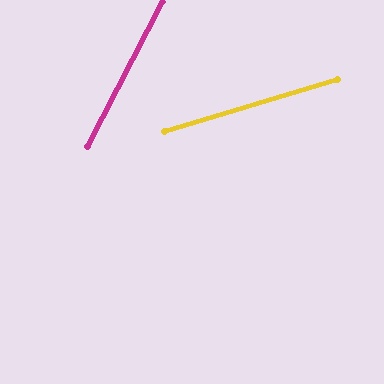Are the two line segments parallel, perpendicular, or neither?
Neither parallel nor perpendicular — they differ by about 46°.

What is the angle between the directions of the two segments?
Approximately 46 degrees.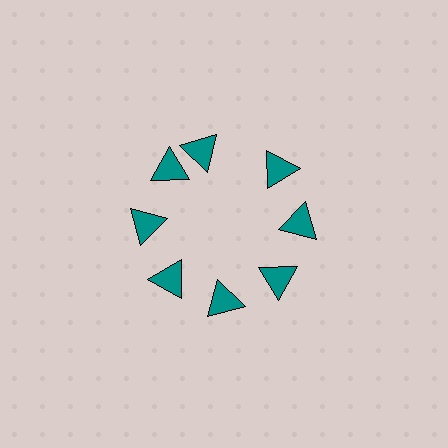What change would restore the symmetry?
The symmetry would be restored by rotating it back into even spacing with its neighbors so that all 8 triangles sit at equal angles and equal distance from the center.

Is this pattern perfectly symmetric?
No. The 8 teal triangles are arranged in a ring, but one element near the 12 o'clock position is rotated out of alignment along the ring, breaking the 8-fold rotational symmetry.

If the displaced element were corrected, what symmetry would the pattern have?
It would have 8-fold rotational symmetry — the pattern would map onto itself every 45 degrees.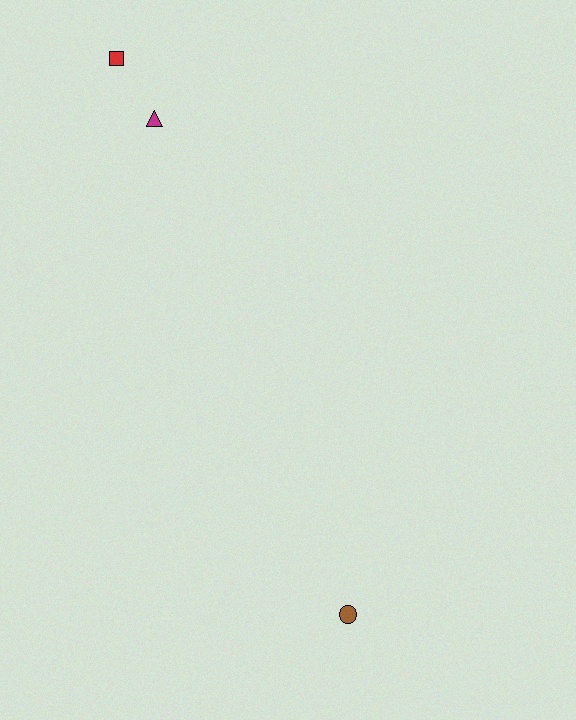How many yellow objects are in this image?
There are no yellow objects.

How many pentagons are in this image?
There are no pentagons.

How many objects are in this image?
There are 3 objects.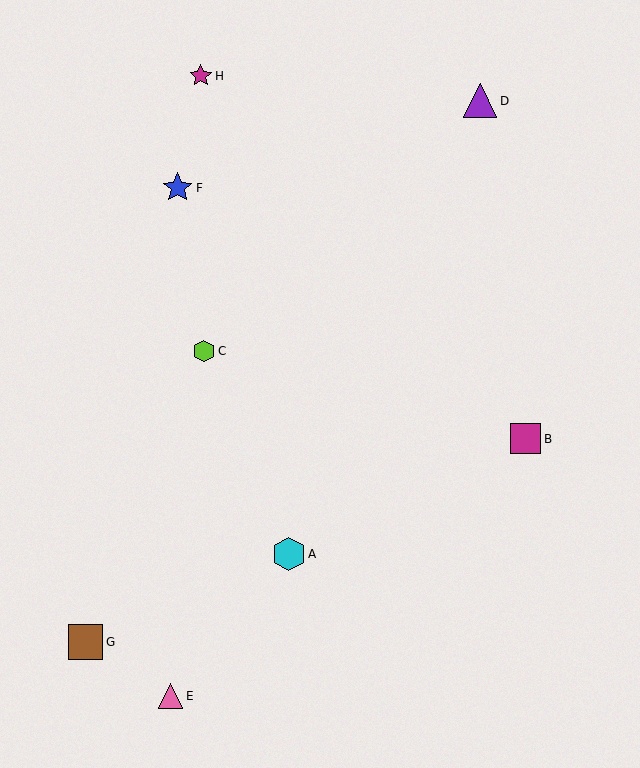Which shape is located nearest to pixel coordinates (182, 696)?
The pink triangle (labeled E) at (171, 696) is nearest to that location.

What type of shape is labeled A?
Shape A is a cyan hexagon.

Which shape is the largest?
The brown square (labeled G) is the largest.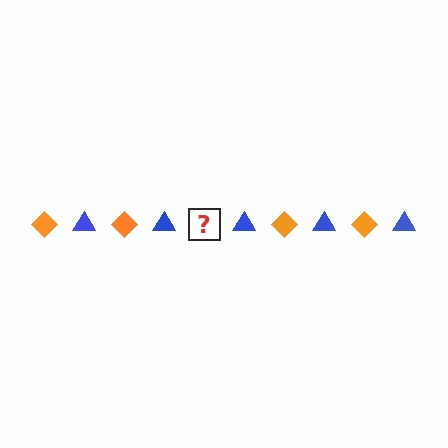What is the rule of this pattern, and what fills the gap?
The rule is that the pattern alternates between orange diamond and blue triangle. The gap should be filled with an orange diamond.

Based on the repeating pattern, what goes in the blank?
The blank should be an orange diamond.